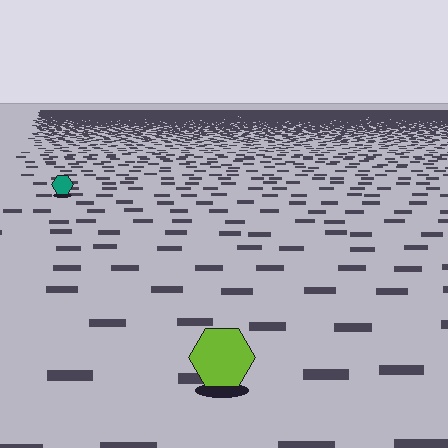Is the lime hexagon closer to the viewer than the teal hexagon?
Yes. The lime hexagon is closer — you can tell from the texture gradient: the ground texture is coarser near it.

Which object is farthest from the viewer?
The teal hexagon is farthest from the viewer. It appears smaller and the ground texture around it is denser.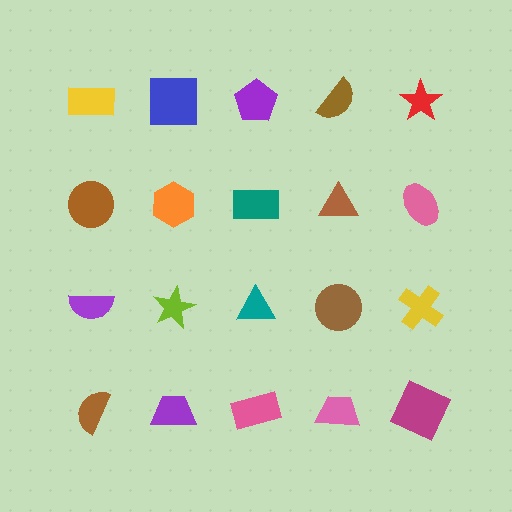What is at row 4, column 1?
A brown semicircle.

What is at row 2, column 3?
A teal rectangle.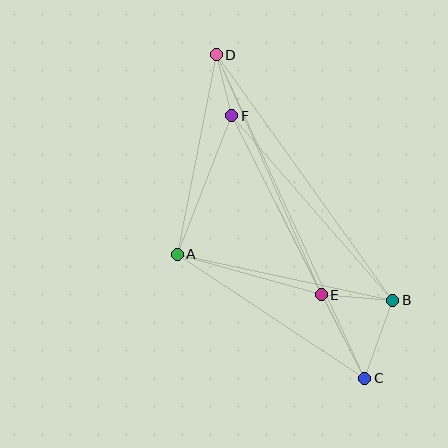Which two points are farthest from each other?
Points C and D are farthest from each other.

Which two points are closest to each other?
Points D and F are closest to each other.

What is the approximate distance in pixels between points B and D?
The distance between B and D is approximately 303 pixels.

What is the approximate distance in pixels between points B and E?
The distance between B and E is approximately 72 pixels.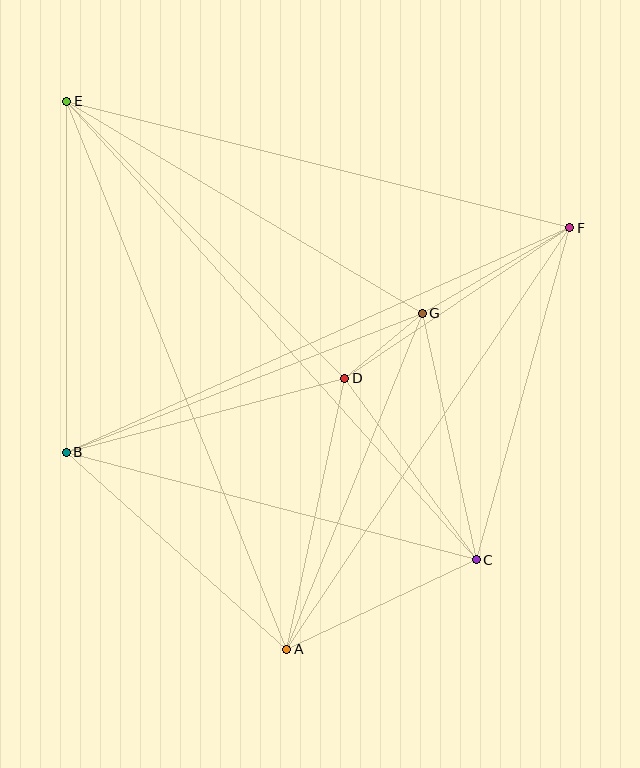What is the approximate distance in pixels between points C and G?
The distance between C and G is approximately 253 pixels.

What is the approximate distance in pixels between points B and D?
The distance between B and D is approximately 288 pixels.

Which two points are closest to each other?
Points D and G are closest to each other.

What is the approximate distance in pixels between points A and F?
The distance between A and F is approximately 508 pixels.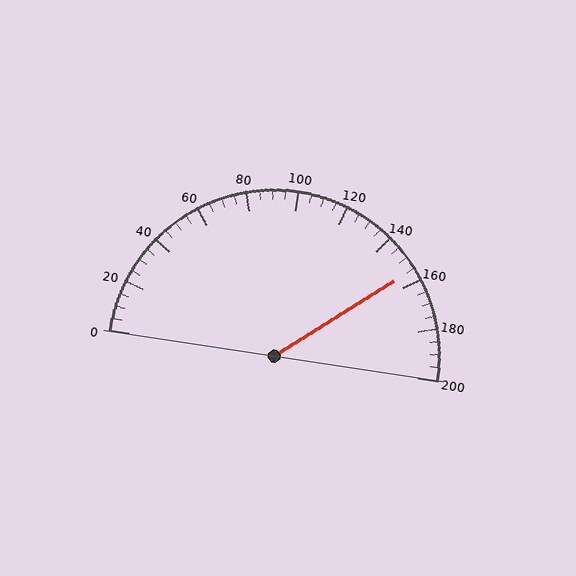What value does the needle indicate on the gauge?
The needle indicates approximately 155.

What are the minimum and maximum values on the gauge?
The gauge ranges from 0 to 200.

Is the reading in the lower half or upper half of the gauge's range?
The reading is in the upper half of the range (0 to 200).